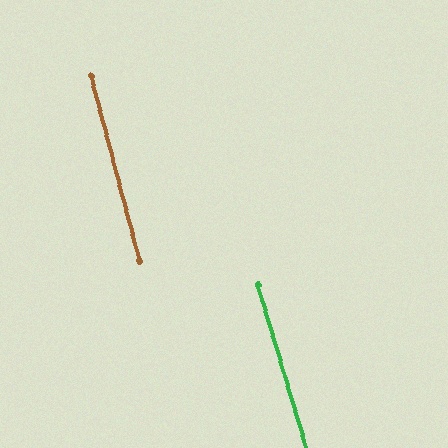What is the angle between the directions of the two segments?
Approximately 2 degrees.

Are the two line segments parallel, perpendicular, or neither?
Parallel — their directions differ by only 2.0°.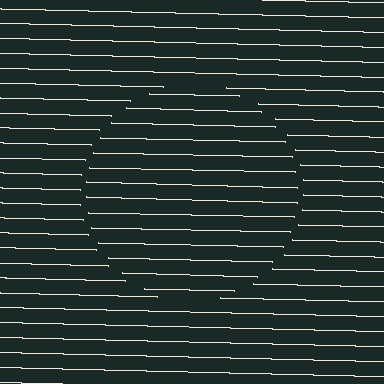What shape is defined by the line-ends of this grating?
An illusory circle. The interior of the shape contains the same grating, shifted by half a period — the contour is defined by the phase discontinuity where line-ends from the inner and outer gratings abut.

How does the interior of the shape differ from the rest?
The interior of the shape contains the same grating, shifted by half a period — the contour is defined by the phase discontinuity where line-ends from the inner and outer gratings abut.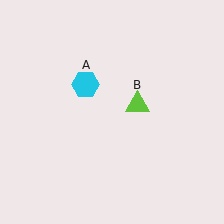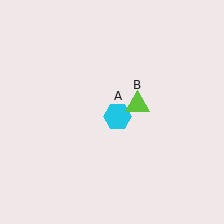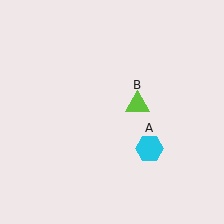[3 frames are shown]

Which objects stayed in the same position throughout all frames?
Lime triangle (object B) remained stationary.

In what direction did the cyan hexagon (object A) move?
The cyan hexagon (object A) moved down and to the right.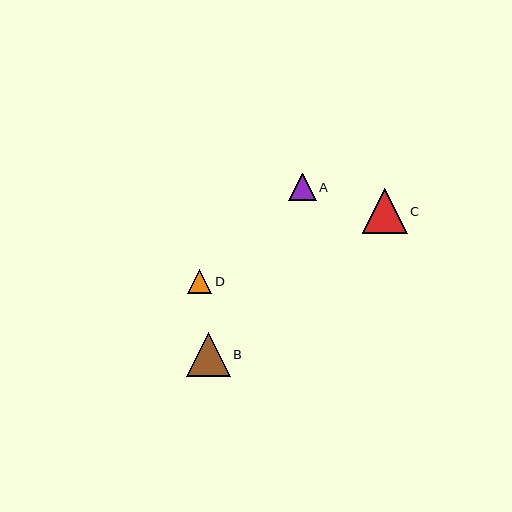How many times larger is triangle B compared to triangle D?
Triangle B is approximately 1.8 times the size of triangle D.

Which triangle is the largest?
Triangle C is the largest with a size of approximately 45 pixels.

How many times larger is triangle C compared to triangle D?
Triangle C is approximately 1.9 times the size of triangle D.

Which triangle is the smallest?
Triangle D is the smallest with a size of approximately 24 pixels.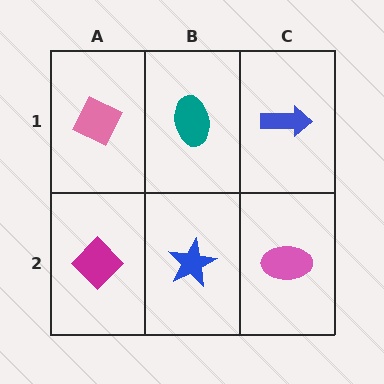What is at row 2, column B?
A blue star.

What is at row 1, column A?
A pink diamond.